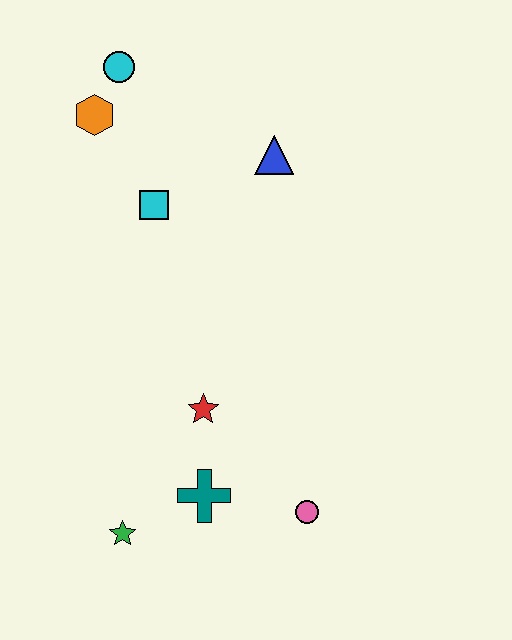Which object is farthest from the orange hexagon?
The pink circle is farthest from the orange hexagon.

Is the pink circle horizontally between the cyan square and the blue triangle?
No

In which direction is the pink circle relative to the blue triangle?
The pink circle is below the blue triangle.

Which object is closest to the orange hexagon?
The cyan circle is closest to the orange hexagon.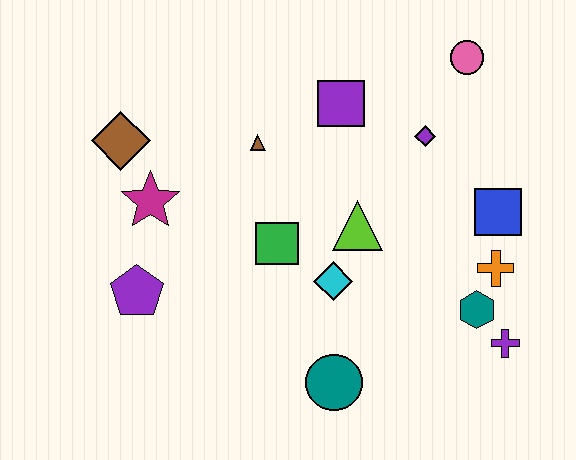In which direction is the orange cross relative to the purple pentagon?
The orange cross is to the right of the purple pentagon.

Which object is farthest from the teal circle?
The pink circle is farthest from the teal circle.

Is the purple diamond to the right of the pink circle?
No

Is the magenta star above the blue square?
Yes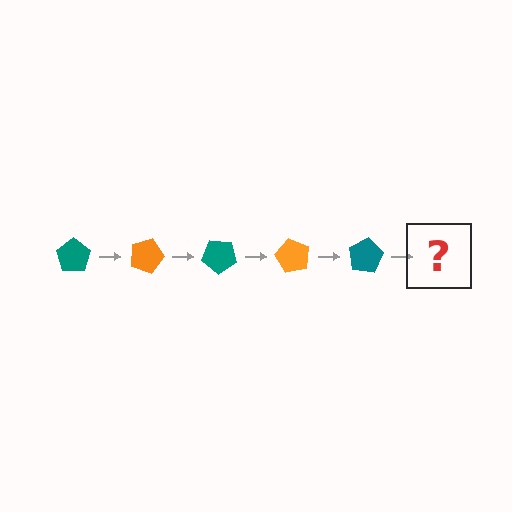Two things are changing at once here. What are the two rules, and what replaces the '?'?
The two rules are that it rotates 20 degrees each step and the color cycles through teal and orange. The '?' should be an orange pentagon, rotated 100 degrees from the start.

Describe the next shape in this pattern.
It should be an orange pentagon, rotated 100 degrees from the start.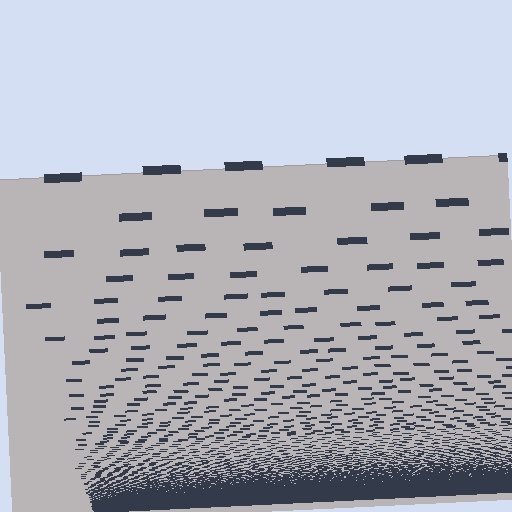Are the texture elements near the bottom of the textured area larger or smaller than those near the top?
Smaller. The gradient is inverted — elements near the bottom are smaller and denser.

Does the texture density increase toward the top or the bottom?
Density increases toward the bottom.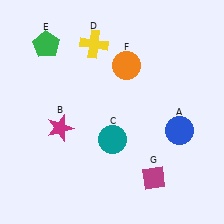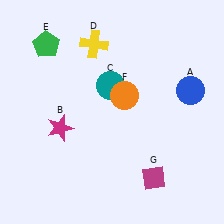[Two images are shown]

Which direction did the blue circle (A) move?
The blue circle (A) moved up.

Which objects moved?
The objects that moved are: the blue circle (A), the teal circle (C), the orange circle (F).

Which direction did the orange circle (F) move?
The orange circle (F) moved down.